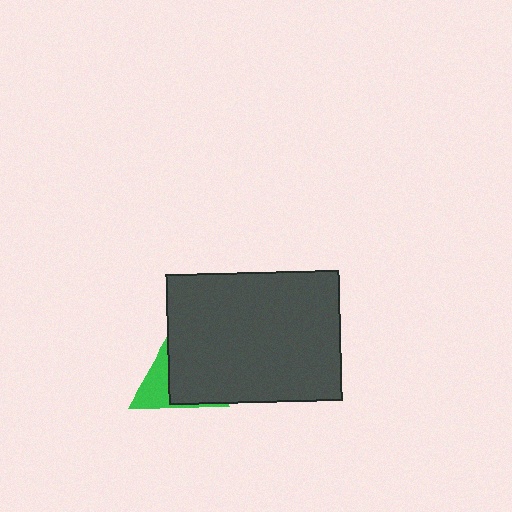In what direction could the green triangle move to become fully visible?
The green triangle could move left. That would shift it out from behind the dark gray rectangle entirely.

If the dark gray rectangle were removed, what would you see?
You would see the complete green triangle.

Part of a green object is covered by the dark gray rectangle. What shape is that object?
It is a triangle.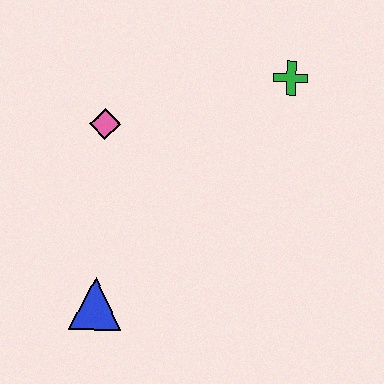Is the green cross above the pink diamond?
Yes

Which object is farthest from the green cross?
The blue triangle is farthest from the green cross.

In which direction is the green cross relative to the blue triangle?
The green cross is above the blue triangle.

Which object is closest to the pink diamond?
The blue triangle is closest to the pink diamond.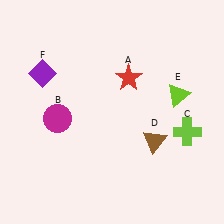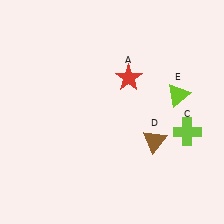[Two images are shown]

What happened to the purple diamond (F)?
The purple diamond (F) was removed in Image 2. It was in the top-left area of Image 1.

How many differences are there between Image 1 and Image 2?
There are 2 differences between the two images.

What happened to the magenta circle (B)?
The magenta circle (B) was removed in Image 2. It was in the bottom-left area of Image 1.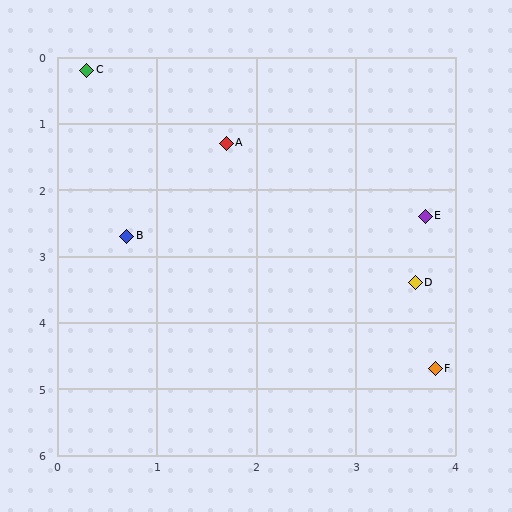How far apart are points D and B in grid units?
Points D and B are about 3.0 grid units apart.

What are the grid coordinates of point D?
Point D is at approximately (3.6, 3.4).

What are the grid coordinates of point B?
Point B is at approximately (0.7, 2.7).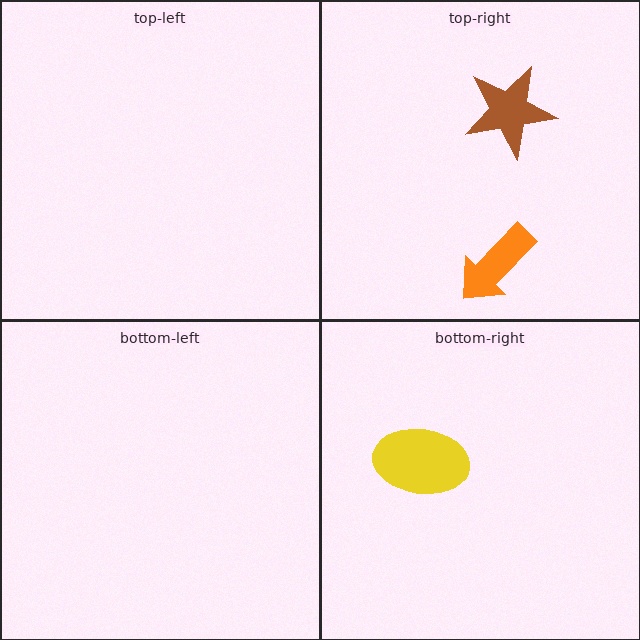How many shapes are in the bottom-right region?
1.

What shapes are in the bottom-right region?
The yellow ellipse.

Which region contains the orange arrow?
The top-right region.